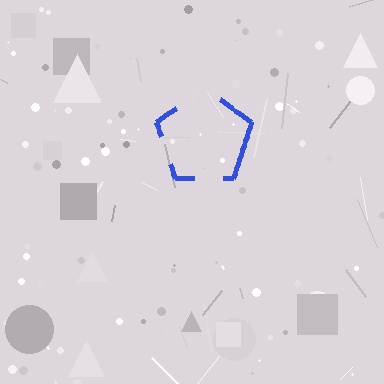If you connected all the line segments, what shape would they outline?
They would outline a pentagon.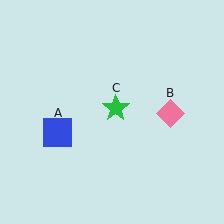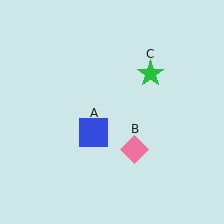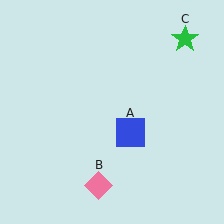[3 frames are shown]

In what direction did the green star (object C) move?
The green star (object C) moved up and to the right.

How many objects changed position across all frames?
3 objects changed position: blue square (object A), pink diamond (object B), green star (object C).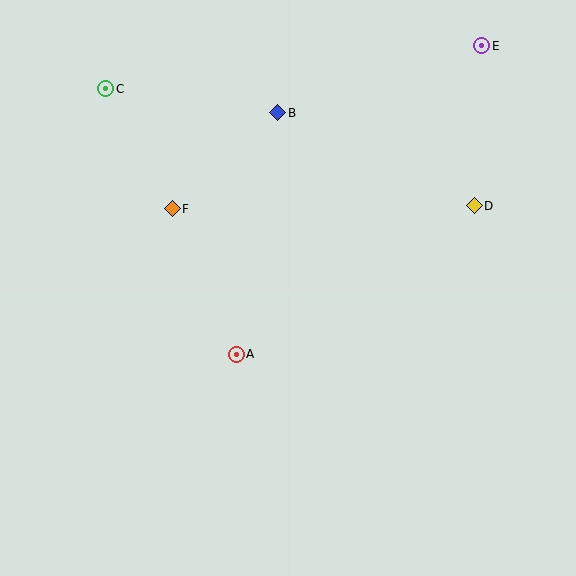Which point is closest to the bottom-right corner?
Point D is closest to the bottom-right corner.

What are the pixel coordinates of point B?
Point B is at (278, 113).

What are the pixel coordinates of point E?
Point E is at (482, 46).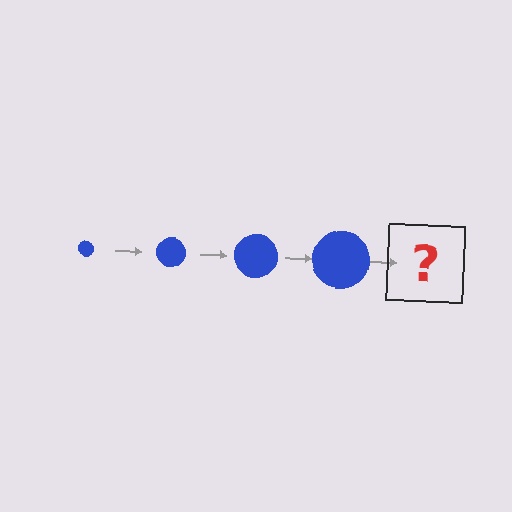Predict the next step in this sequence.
The next step is a blue circle, larger than the previous one.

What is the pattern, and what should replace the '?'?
The pattern is that the circle gets progressively larger each step. The '?' should be a blue circle, larger than the previous one.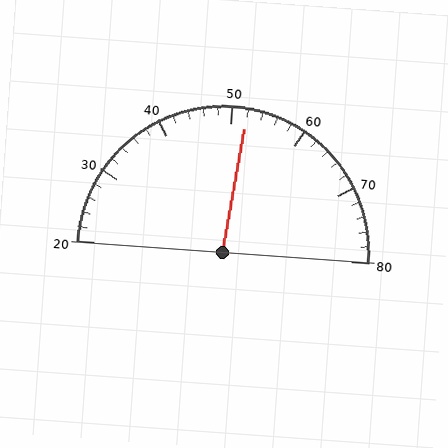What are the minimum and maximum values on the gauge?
The gauge ranges from 20 to 80.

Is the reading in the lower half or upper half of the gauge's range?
The reading is in the upper half of the range (20 to 80).